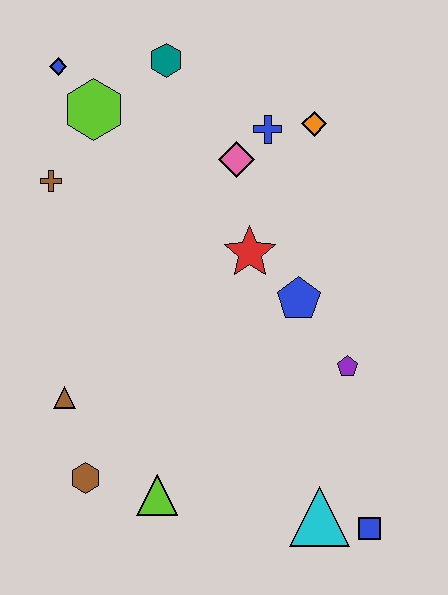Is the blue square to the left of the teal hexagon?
No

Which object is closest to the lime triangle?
The brown hexagon is closest to the lime triangle.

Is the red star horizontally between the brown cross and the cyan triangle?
Yes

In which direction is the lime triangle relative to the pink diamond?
The lime triangle is below the pink diamond.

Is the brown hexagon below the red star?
Yes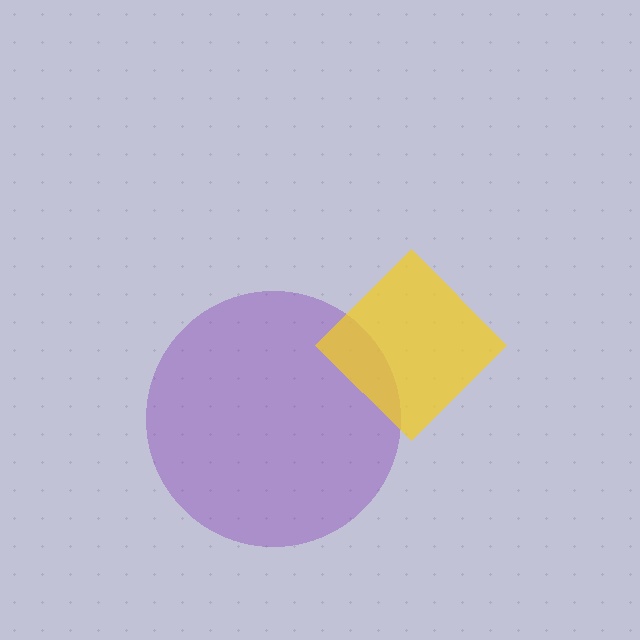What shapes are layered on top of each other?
The layered shapes are: a purple circle, a yellow diamond.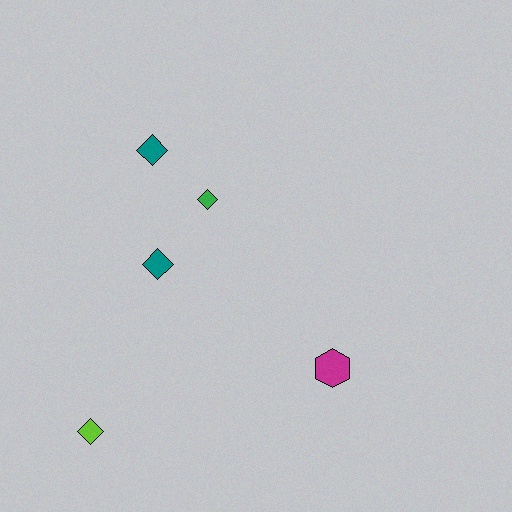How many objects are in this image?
There are 5 objects.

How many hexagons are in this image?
There is 1 hexagon.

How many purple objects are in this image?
There are no purple objects.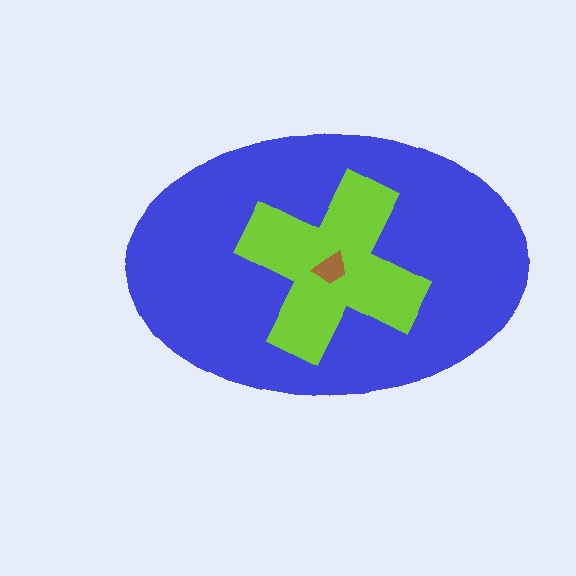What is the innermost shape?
The brown trapezoid.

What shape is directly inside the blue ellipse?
The lime cross.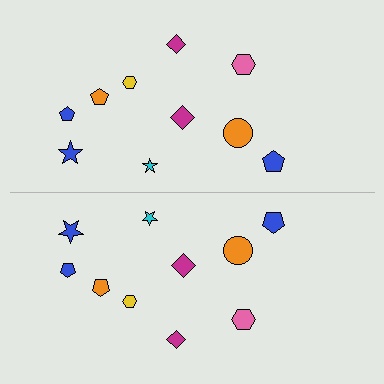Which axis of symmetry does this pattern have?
The pattern has a horizontal axis of symmetry running through the center of the image.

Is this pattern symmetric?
Yes, this pattern has bilateral (reflection) symmetry.